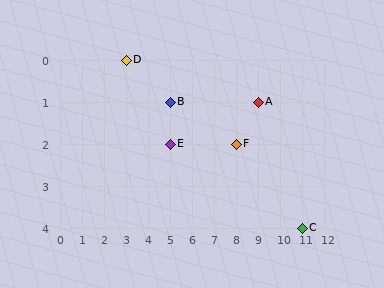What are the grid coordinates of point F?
Point F is at grid coordinates (8, 2).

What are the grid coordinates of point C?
Point C is at grid coordinates (11, 4).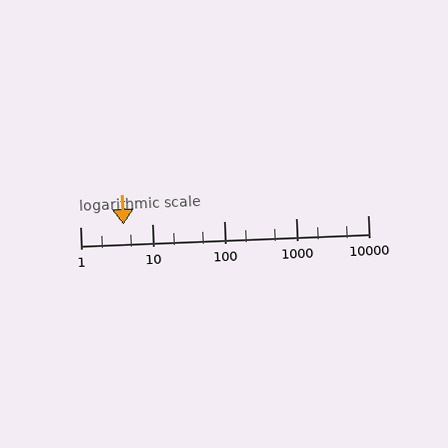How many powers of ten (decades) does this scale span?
The scale spans 4 decades, from 1 to 10000.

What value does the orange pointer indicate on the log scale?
The pointer indicates approximately 4.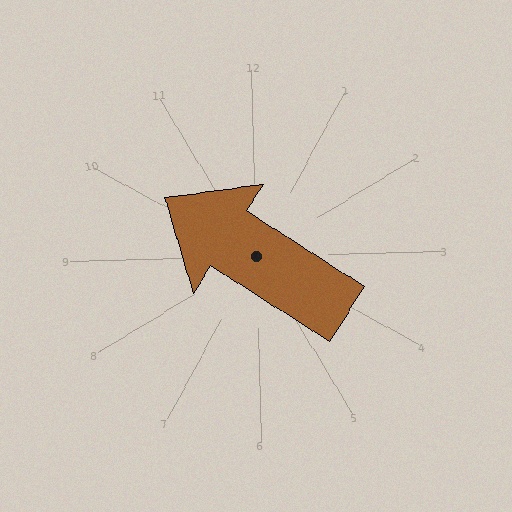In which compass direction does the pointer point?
Northwest.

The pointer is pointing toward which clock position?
Roughly 10 o'clock.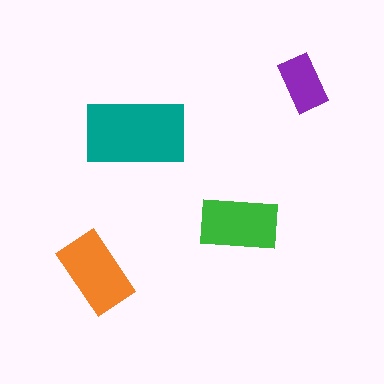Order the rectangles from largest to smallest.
the teal one, the orange one, the green one, the purple one.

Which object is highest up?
The purple rectangle is topmost.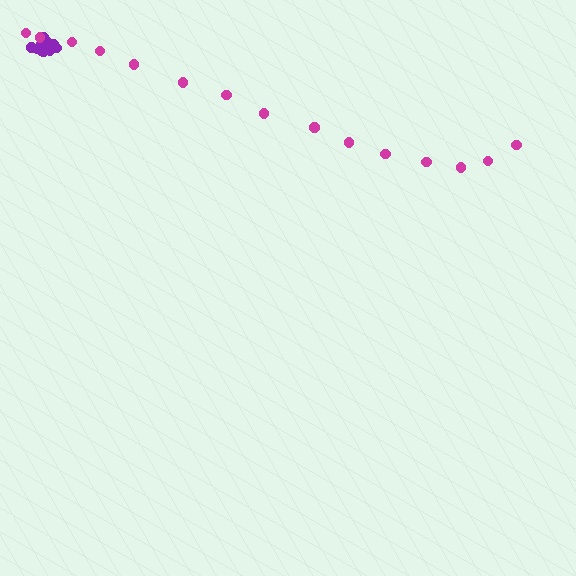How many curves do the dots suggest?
There are 2 distinct paths.